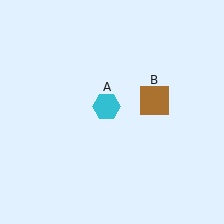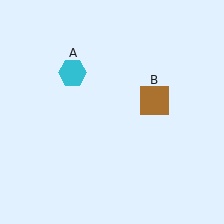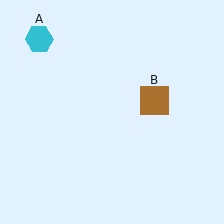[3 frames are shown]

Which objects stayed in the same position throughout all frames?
Brown square (object B) remained stationary.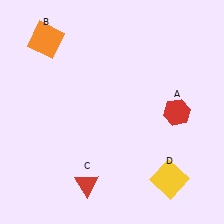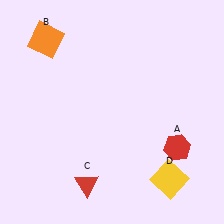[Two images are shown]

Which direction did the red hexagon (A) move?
The red hexagon (A) moved down.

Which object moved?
The red hexagon (A) moved down.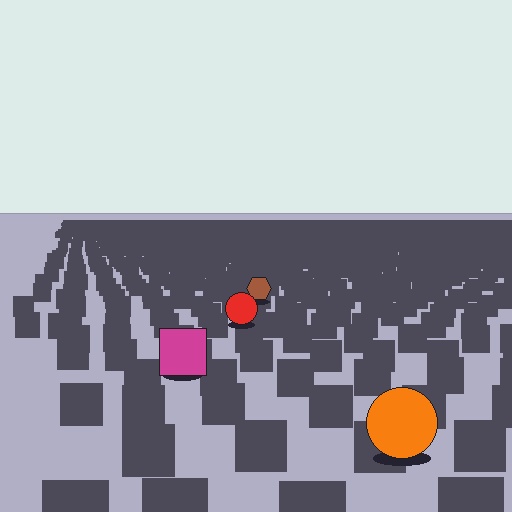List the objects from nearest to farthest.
From nearest to farthest: the orange circle, the magenta square, the red circle, the brown hexagon.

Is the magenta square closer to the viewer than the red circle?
Yes. The magenta square is closer — you can tell from the texture gradient: the ground texture is coarser near it.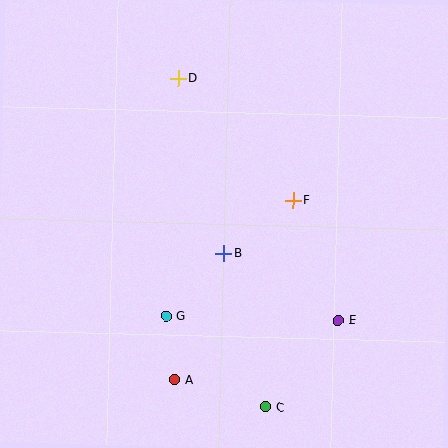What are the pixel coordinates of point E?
Point E is at (338, 320).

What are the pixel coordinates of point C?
Point C is at (266, 407).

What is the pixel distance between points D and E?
The distance between D and E is 291 pixels.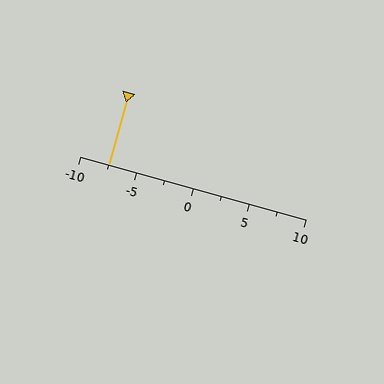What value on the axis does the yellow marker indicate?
The marker indicates approximately -7.5.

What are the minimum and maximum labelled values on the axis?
The axis runs from -10 to 10.